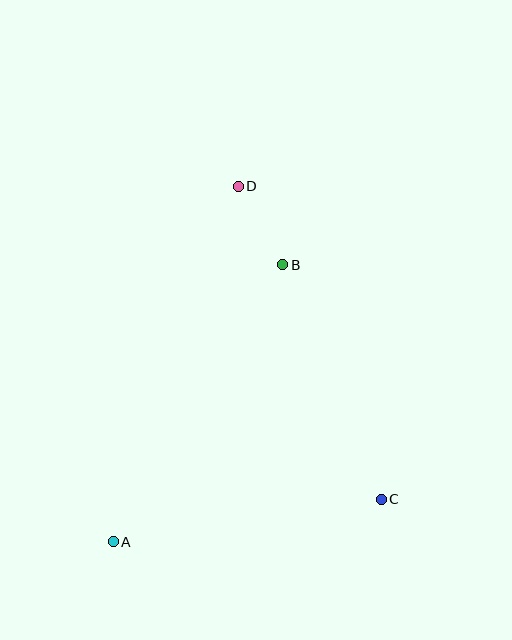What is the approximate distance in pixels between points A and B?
The distance between A and B is approximately 325 pixels.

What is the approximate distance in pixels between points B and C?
The distance between B and C is approximately 254 pixels.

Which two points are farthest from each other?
Points A and D are farthest from each other.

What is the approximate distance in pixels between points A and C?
The distance between A and C is approximately 271 pixels.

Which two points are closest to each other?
Points B and D are closest to each other.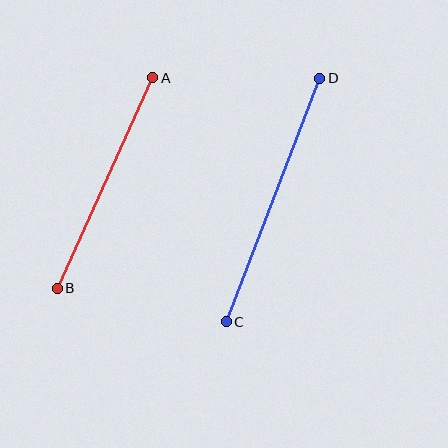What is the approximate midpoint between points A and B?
The midpoint is at approximately (105, 183) pixels.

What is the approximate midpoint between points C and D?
The midpoint is at approximately (273, 200) pixels.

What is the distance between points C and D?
The distance is approximately 261 pixels.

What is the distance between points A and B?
The distance is approximately 231 pixels.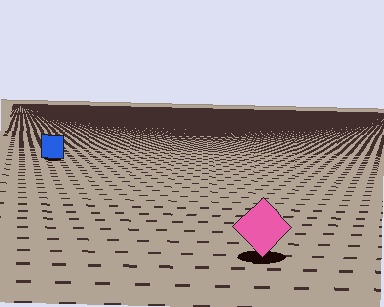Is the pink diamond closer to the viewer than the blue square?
Yes. The pink diamond is closer — you can tell from the texture gradient: the ground texture is coarser near it.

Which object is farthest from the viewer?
The blue square is farthest from the viewer. It appears smaller and the ground texture around it is denser.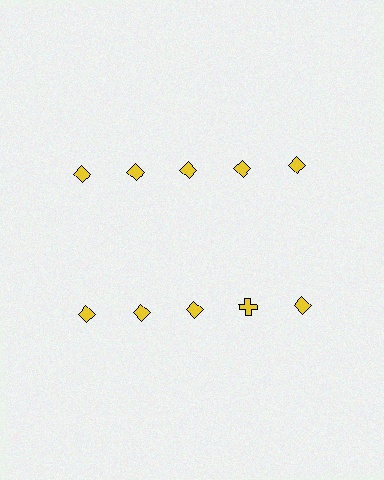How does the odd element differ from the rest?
It has a different shape: cross instead of diamond.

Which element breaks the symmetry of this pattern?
The yellow cross in the second row, second from right column breaks the symmetry. All other shapes are yellow diamonds.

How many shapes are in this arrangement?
There are 10 shapes arranged in a grid pattern.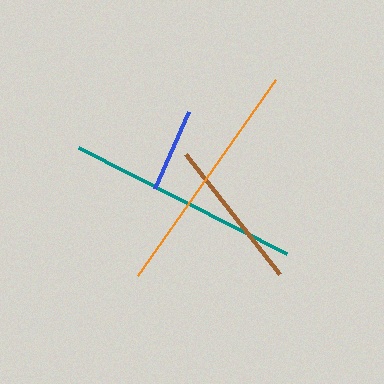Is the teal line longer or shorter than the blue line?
The teal line is longer than the blue line.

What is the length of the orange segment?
The orange segment is approximately 240 pixels long.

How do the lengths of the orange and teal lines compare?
The orange and teal lines are approximately the same length.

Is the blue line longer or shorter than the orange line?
The orange line is longer than the blue line.